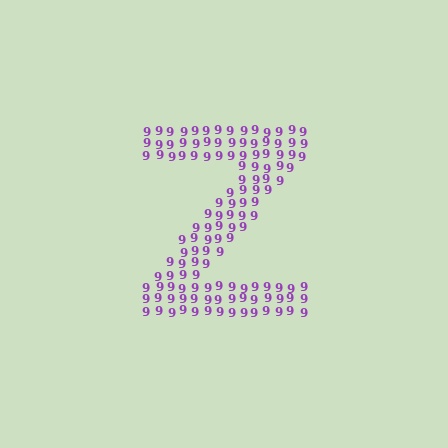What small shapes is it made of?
It is made of small digit 9's.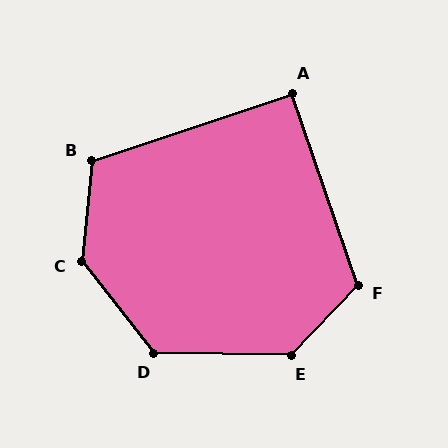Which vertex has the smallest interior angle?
A, at approximately 91 degrees.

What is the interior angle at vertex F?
Approximately 117 degrees (obtuse).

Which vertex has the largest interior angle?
C, at approximately 136 degrees.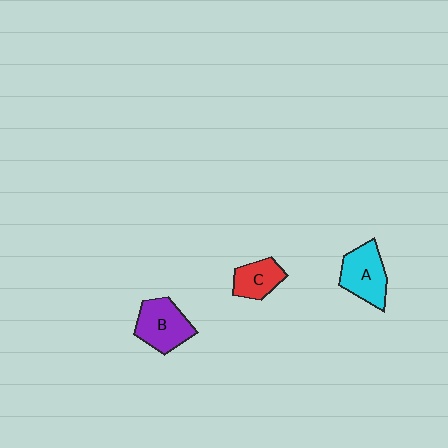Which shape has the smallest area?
Shape C (red).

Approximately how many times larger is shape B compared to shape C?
Approximately 1.4 times.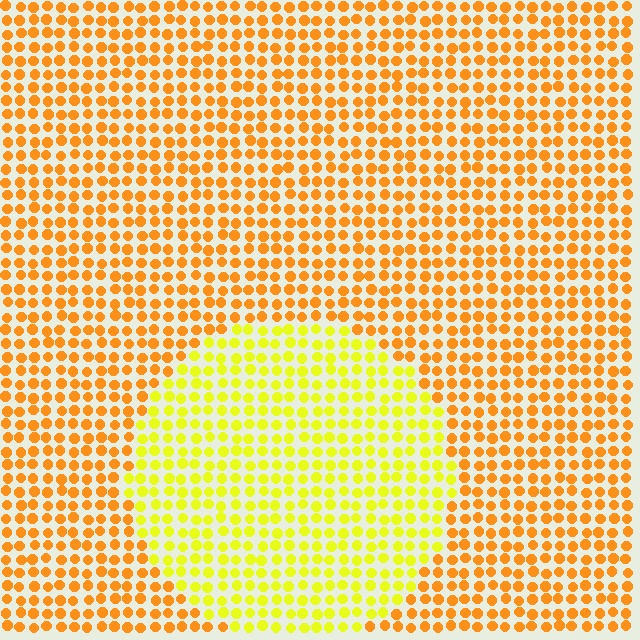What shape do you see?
I see a circle.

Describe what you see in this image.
The image is filled with small orange elements in a uniform arrangement. A circle-shaped region is visible where the elements are tinted to a slightly different hue, forming a subtle color boundary.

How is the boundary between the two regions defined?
The boundary is defined purely by a slight shift in hue (about 34 degrees). Spacing, size, and orientation are identical on both sides.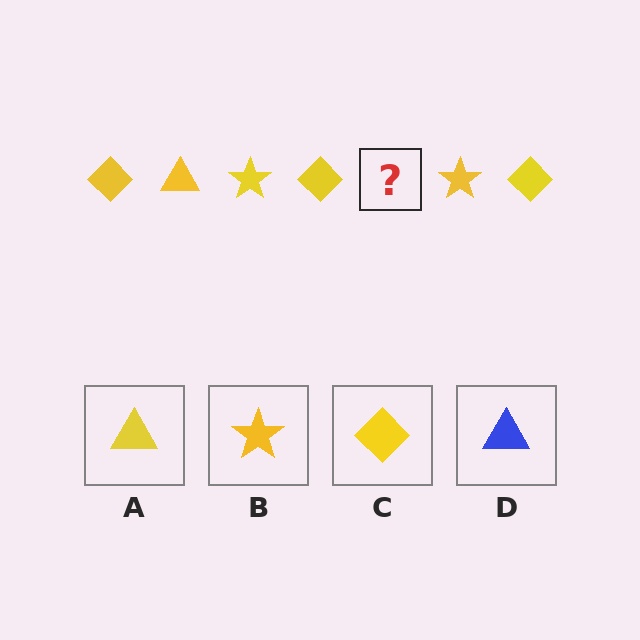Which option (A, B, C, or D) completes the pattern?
A.